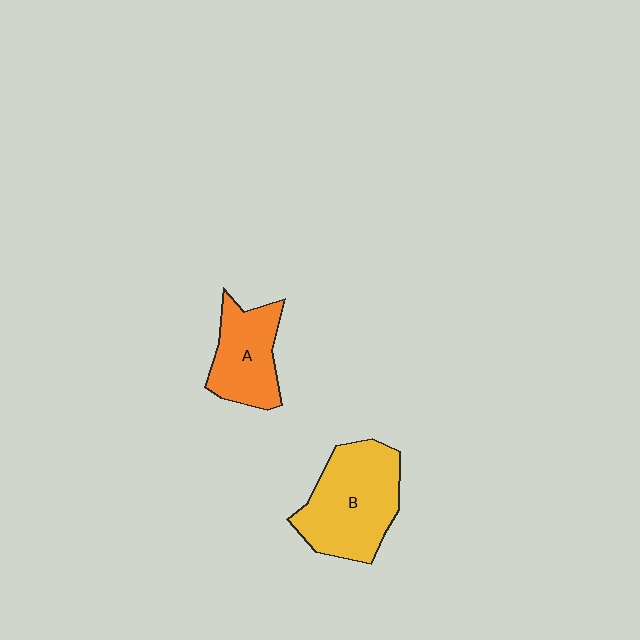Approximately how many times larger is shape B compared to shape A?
Approximately 1.5 times.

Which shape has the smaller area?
Shape A (orange).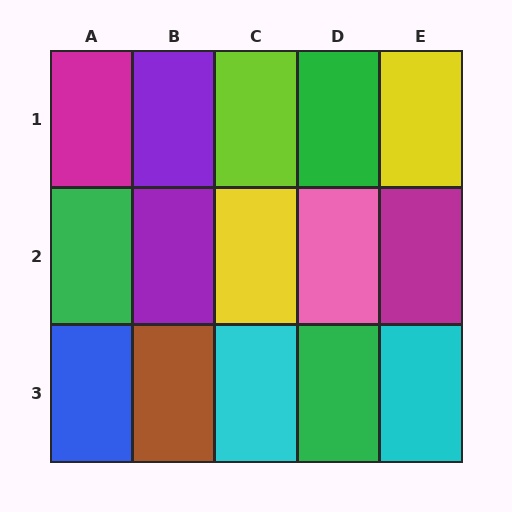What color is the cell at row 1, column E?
Yellow.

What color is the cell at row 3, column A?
Blue.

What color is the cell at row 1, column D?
Green.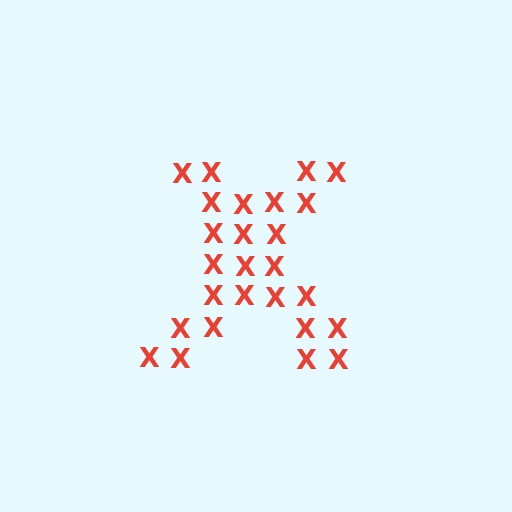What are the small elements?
The small elements are letter X's.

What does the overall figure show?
The overall figure shows the letter X.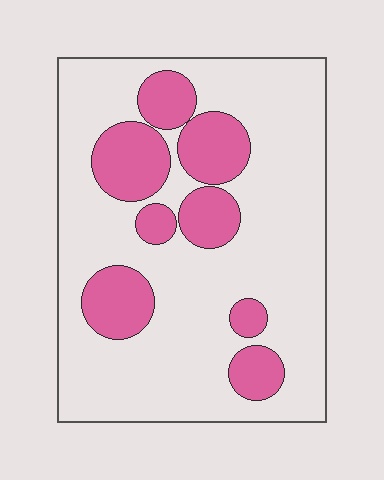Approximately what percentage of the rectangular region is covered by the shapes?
Approximately 25%.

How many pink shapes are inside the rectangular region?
8.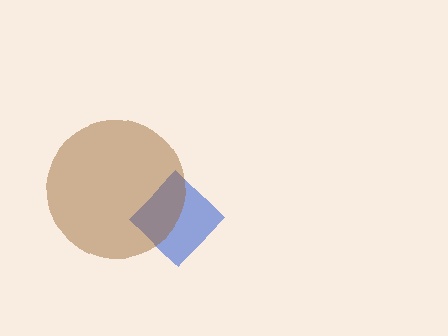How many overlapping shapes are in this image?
There are 2 overlapping shapes in the image.